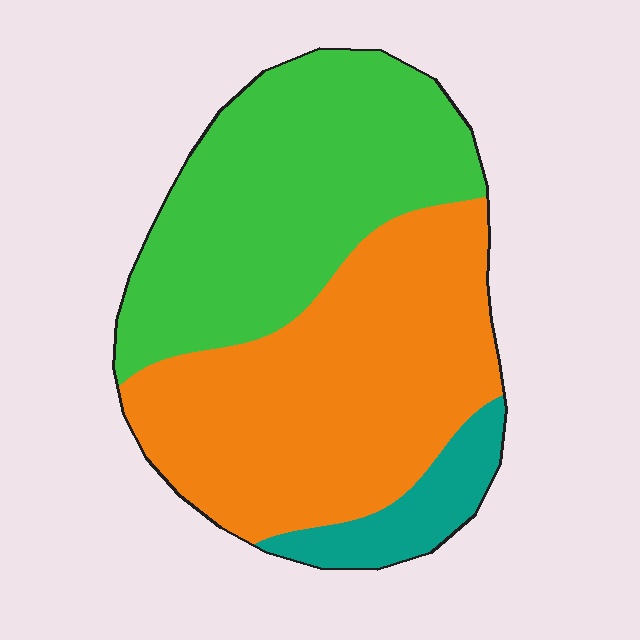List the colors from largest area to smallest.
From largest to smallest: orange, green, teal.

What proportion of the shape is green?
Green covers about 40% of the shape.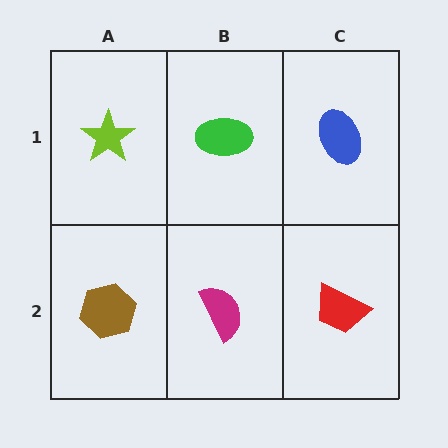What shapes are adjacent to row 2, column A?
A lime star (row 1, column A), a magenta semicircle (row 2, column B).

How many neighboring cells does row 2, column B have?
3.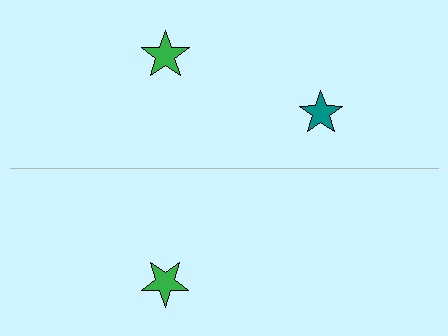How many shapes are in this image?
There are 3 shapes in this image.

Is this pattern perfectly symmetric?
No, the pattern is not perfectly symmetric. A teal star is missing from the bottom side.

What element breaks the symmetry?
A teal star is missing from the bottom side.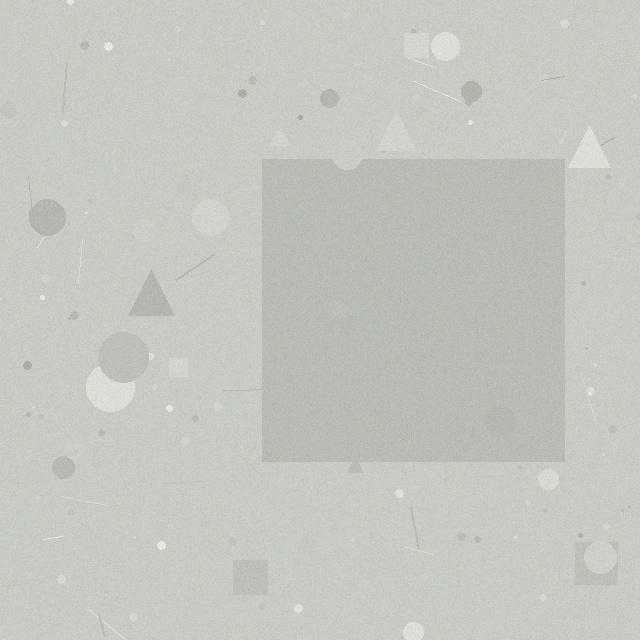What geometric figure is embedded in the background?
A square is embedded in the background.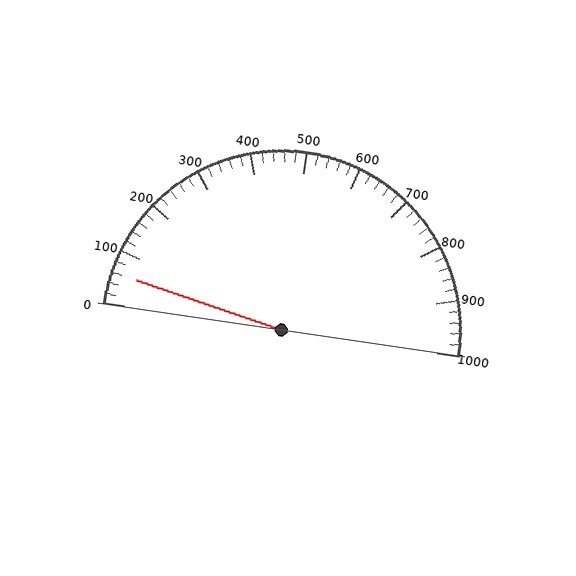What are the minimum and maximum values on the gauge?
The gauge ranges from 0 to 1000.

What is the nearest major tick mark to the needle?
The nearest major tick mark is 100.